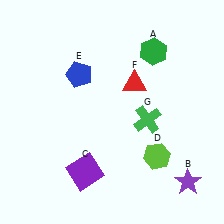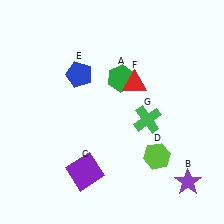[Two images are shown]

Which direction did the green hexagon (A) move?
The green hexagon (A) moved left.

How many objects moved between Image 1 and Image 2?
1 object moved between the two images.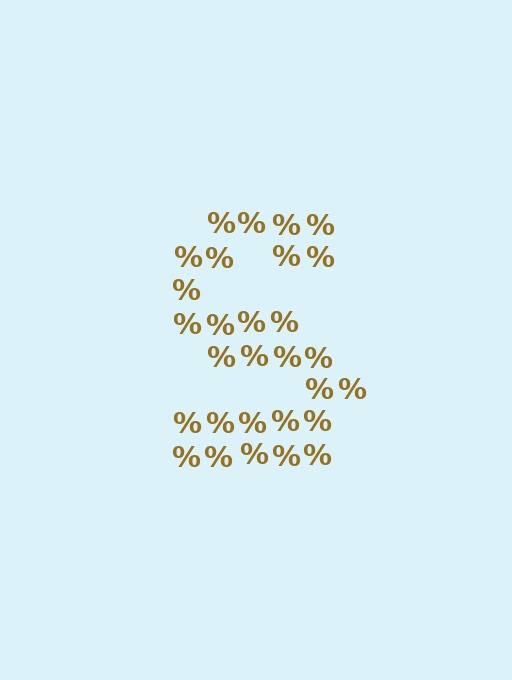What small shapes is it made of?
It is made of small percent signs.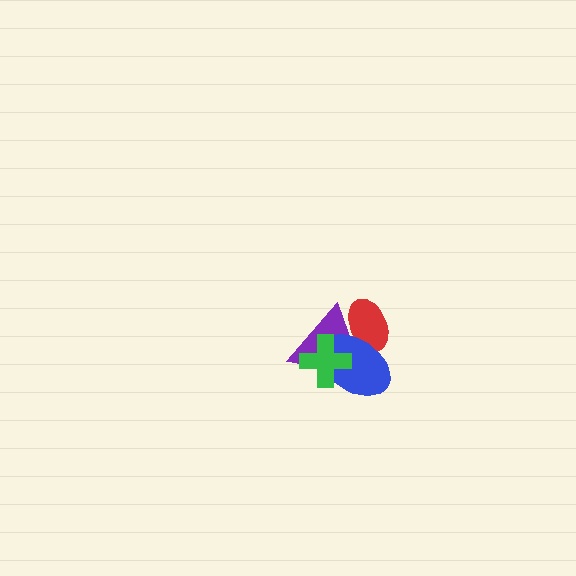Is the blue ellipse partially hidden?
Yes, it is partially covered by another shape.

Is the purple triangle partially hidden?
Yes, it is partially covered by another shape.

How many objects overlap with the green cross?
2 objects overlap with the green cross.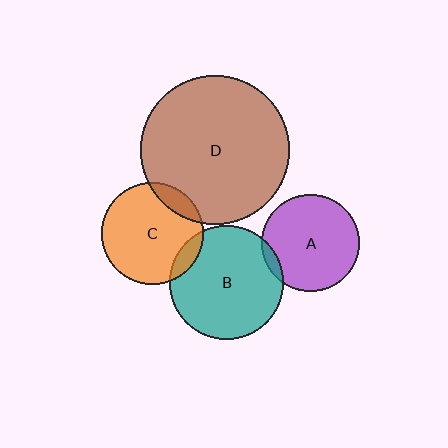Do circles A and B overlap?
Yes.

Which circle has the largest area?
Circle D (brown).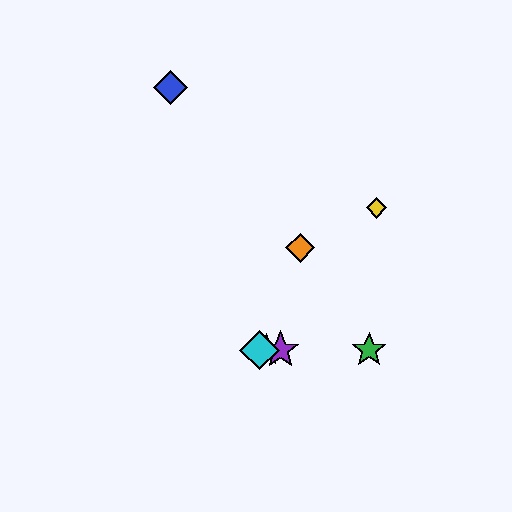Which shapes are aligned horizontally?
The red star, the green star, the purple star, the cyan diamond are aligned horizontally.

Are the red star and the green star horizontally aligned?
Yes, both are at y≈350.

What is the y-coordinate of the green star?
The green star is at y≈350.